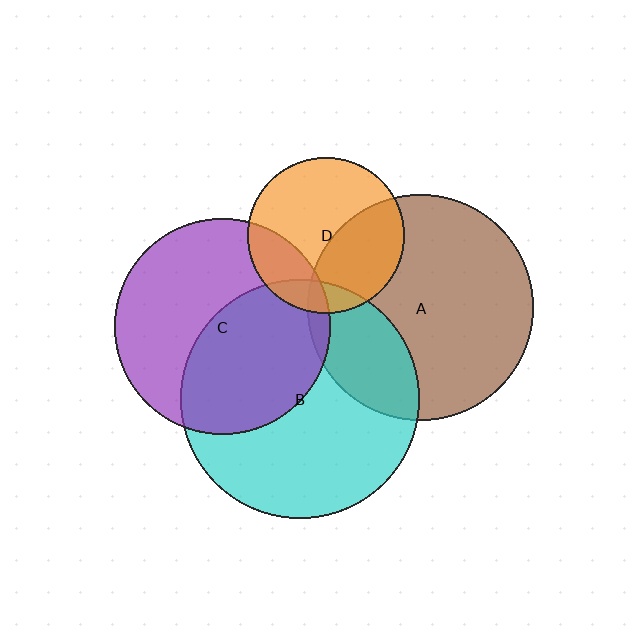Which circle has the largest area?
Circle B (cyan).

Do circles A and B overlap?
Yes.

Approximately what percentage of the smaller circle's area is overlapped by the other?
Approximately 25%.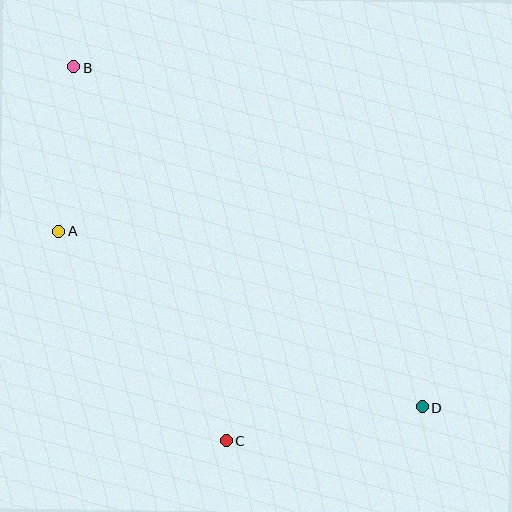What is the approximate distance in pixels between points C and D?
The distance between C and D is approximately 198 pixels.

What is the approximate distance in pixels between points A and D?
The distance between A and D is approximately 403 pixels.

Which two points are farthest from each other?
Points B and D are farthest from each other.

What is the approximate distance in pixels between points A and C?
The distance between A and C is approximately 268 pixels.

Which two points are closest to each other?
Points A and B are closest to each other.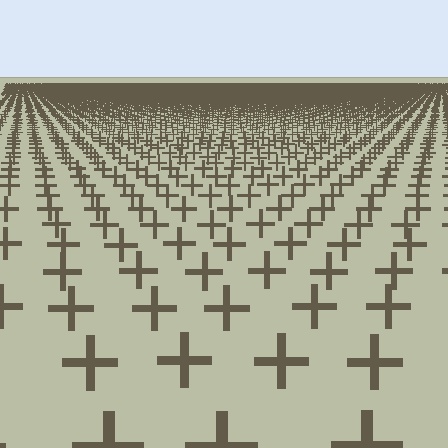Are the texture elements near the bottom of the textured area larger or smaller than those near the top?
Larger. Near the bottom, elements are closer to the viewer and appear at a bigger on-screen size.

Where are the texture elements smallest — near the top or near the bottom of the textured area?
Near the top.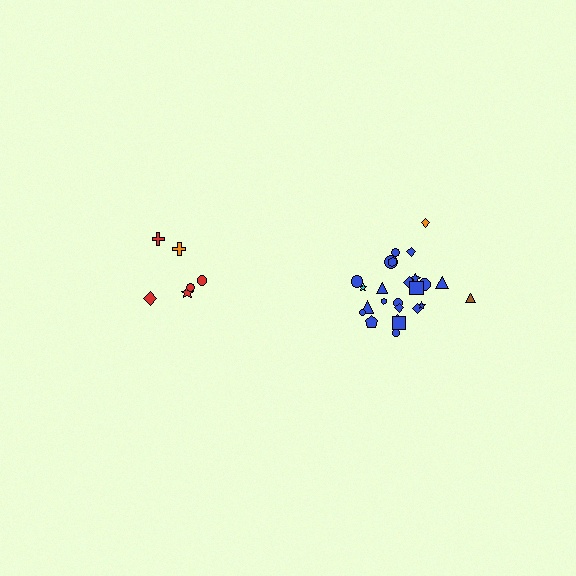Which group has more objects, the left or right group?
The right group.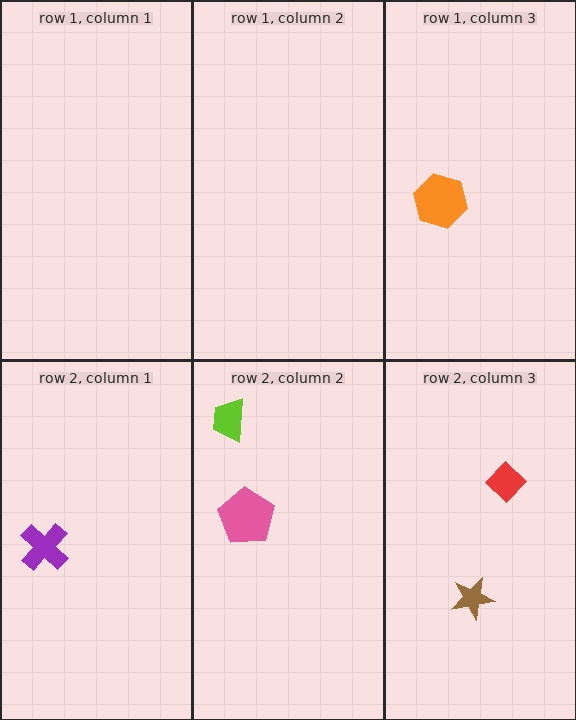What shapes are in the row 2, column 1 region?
The purple cross.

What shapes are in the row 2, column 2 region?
The lime trapezoid, the pink pentagon.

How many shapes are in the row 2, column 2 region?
2.